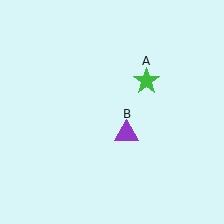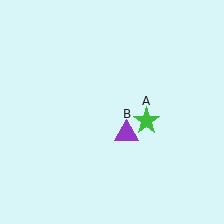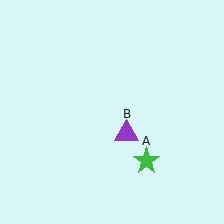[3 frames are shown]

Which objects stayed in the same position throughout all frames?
Purple triangle (object B) remained stationary.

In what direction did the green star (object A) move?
The green star (object A) moved down.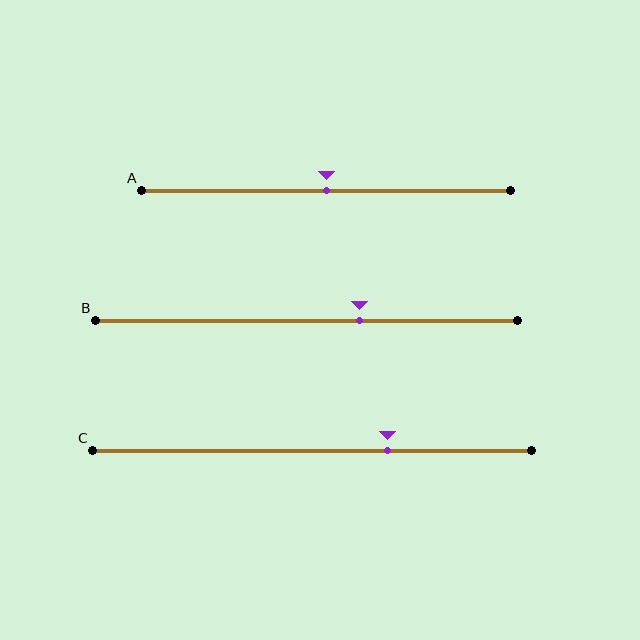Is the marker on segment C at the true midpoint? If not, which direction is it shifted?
No, the marker on segment C is shifted to the right by about 17% of the segment length.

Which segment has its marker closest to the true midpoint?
Segment A has its marker closest to the true midpoint.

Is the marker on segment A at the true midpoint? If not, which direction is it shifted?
Yes, the marker on segment A is at the true midpoint.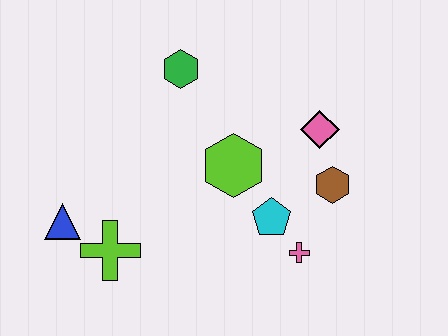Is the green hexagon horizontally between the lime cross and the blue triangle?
No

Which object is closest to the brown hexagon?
The pink diamond is closest to the brown hexagon.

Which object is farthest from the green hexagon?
The pink cross is farthest from the green hexagon.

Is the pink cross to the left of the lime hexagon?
No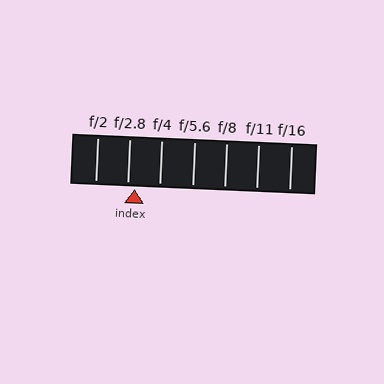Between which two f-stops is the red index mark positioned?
The index mark is between f/2.8 and f/4.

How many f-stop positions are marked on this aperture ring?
There are 7 f-stop positions marked.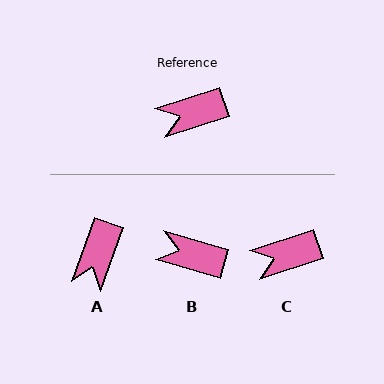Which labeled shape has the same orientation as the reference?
C.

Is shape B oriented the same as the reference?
No, it is off by about 35 degrees.